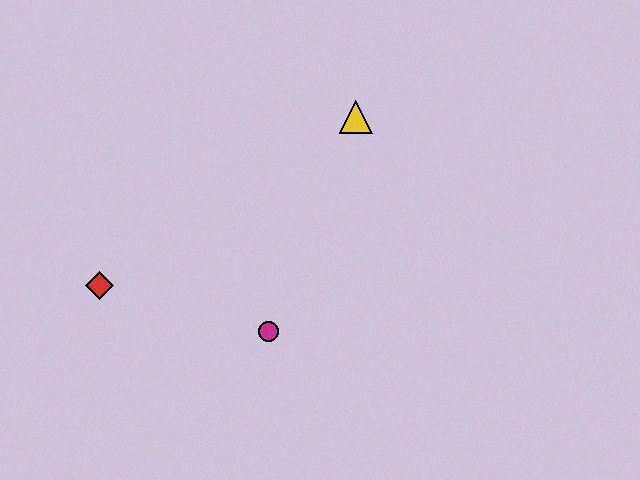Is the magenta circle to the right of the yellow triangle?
No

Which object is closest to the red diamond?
The magenta circle is closest to the red diamond.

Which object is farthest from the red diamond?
The yellow triangle is farthest from the red diamond.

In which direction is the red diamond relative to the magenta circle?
The red diamond is to the left of the magenta circle.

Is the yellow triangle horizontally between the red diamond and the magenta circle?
No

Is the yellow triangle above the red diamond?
Yes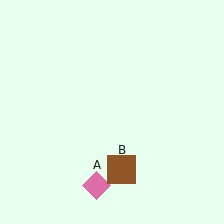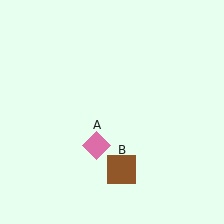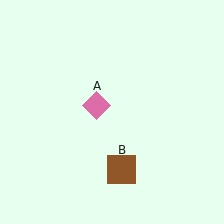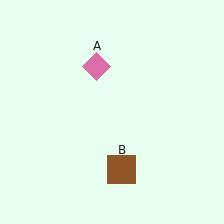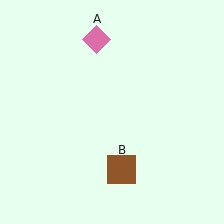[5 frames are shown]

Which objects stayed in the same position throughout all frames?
Brown square (object B) remained stationary.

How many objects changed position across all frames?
1 object changed position: pink diamond (object A).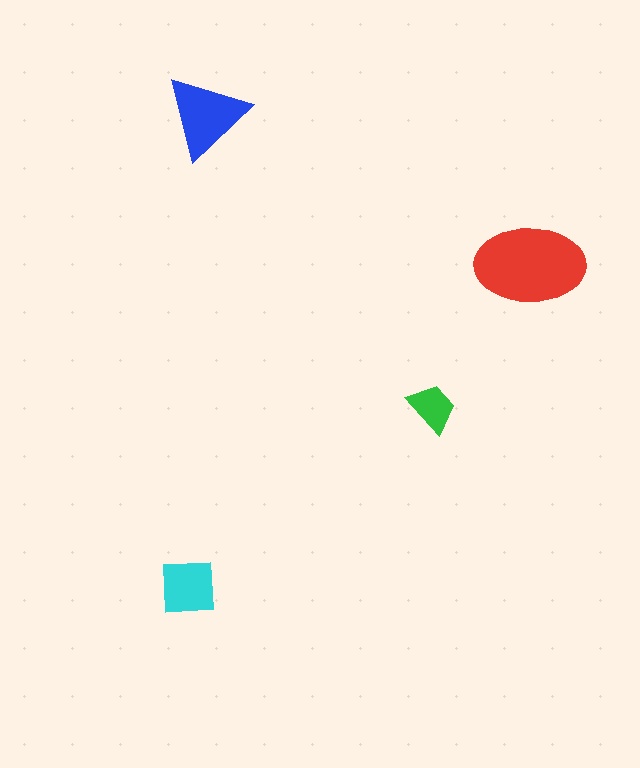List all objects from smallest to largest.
The green trapezoid, the cyan square, the blue triangle, the red ellipse.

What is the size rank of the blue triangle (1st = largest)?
2nd.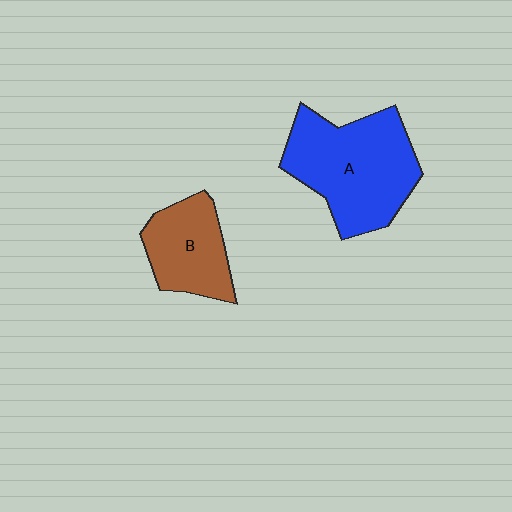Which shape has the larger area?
Shape A (blue).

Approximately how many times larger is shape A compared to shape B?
Approximately 1.7 times.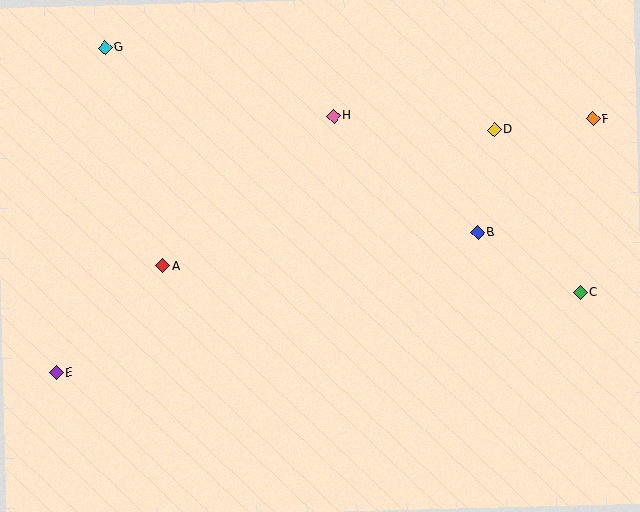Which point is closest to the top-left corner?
Point G is closest to the top-left corner.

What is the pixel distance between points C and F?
The distance between C and F is 174 pixels.